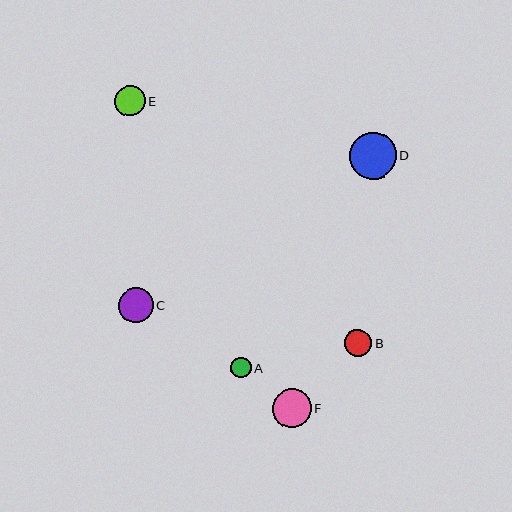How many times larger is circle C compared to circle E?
Circle C is approximately 1.1 times the size of circle E.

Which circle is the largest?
Circle D is the largest with a size of approximately 46 pixels.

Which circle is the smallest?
Circle A is the smallest with a size of approximately 21 pixels.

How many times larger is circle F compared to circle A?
Circle F is approximately 1.9 times the size of circle A.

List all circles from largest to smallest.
From largest to smallest: D, F, C, E, B, A.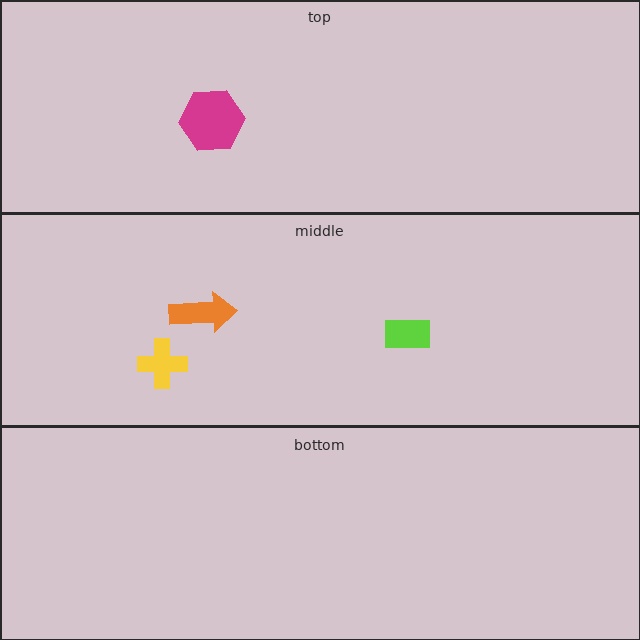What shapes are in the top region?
The magenta hexagon.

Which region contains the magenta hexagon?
The top region.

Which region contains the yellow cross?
The middle region.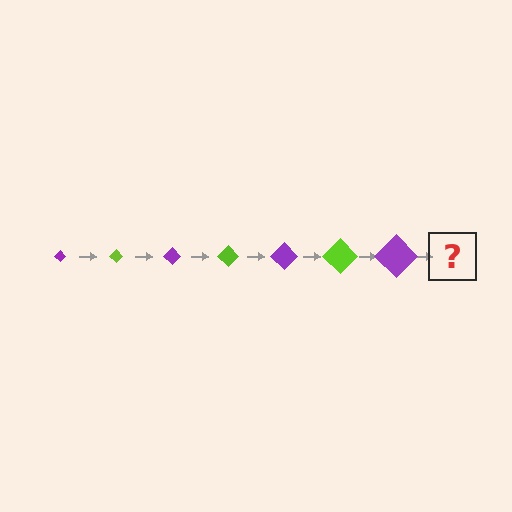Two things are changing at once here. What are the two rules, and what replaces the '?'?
The two rules are that the diamond grows larger each step and the color cycles through purple and lime. The '?' should be a lime diamond, larger than the previous one.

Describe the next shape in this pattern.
It should be a lime diamond, larger than the previous one.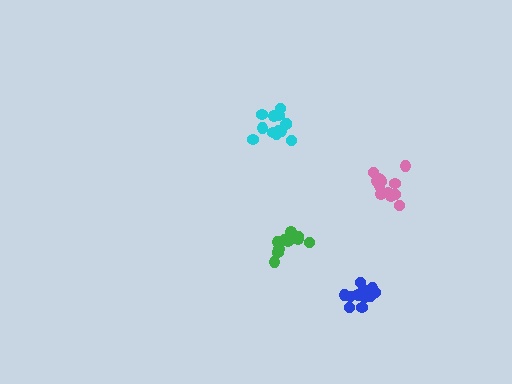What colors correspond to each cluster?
The clusters are colored: blue, pink, cyan, green.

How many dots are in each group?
Group 1: 13 dots, Group 2: 13 dots, Group 3: 13 dots, Group 4: 11 dots (50 total).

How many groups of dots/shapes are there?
There are 4 groups.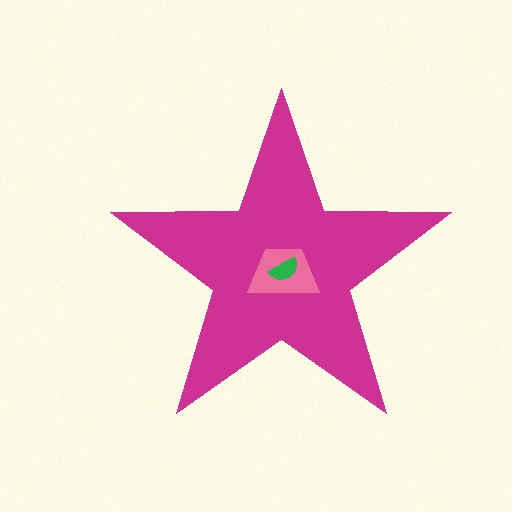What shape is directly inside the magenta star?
The pink trapezoid.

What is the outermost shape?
The magenta star.